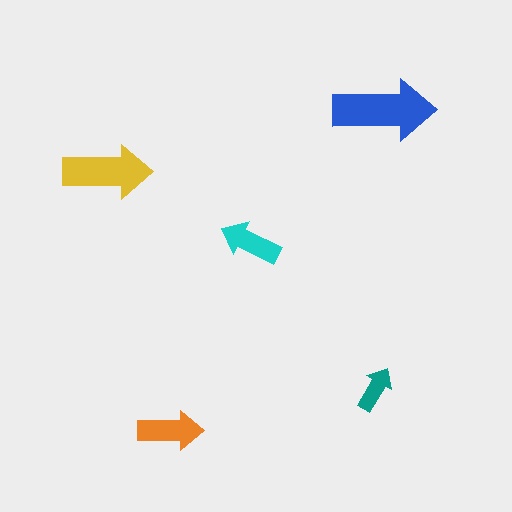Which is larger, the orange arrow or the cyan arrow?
The orange one.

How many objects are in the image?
There are 5 objects in the image.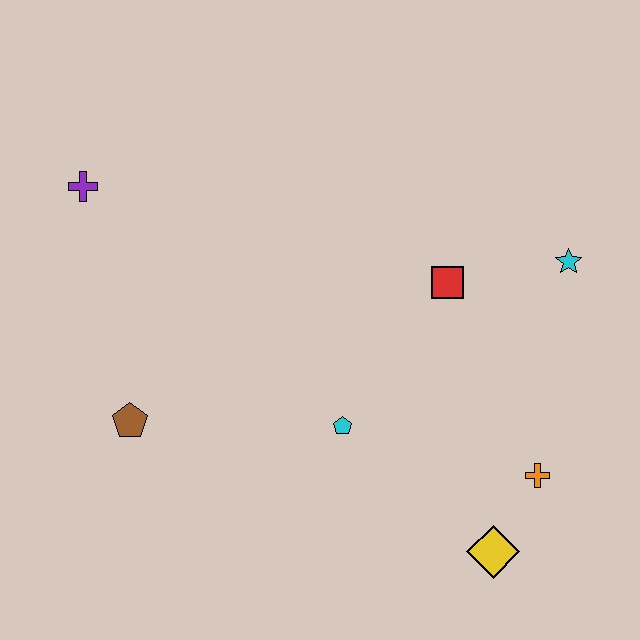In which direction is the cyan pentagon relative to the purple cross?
The cyan pentagon is to the right of the purple cross.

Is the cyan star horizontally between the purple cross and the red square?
No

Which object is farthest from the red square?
The purple cross is farthest from the red square.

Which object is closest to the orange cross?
The yellow diamond is closest to the orange cross.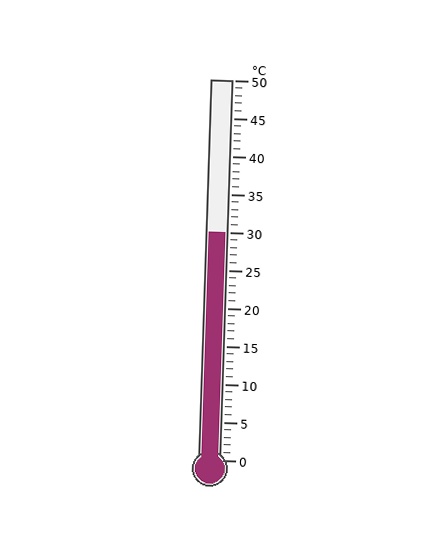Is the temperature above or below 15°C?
The temperature is above 15°C.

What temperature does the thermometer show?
The thermometer shows approximately 30°C.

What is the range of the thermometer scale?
The thermometer scale ranges from 0°C to 50°C.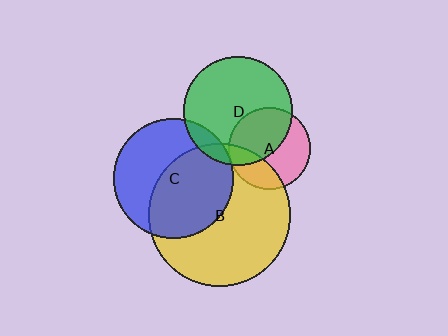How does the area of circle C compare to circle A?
Approximately 2.1 times.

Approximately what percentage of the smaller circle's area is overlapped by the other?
Approximately 5%.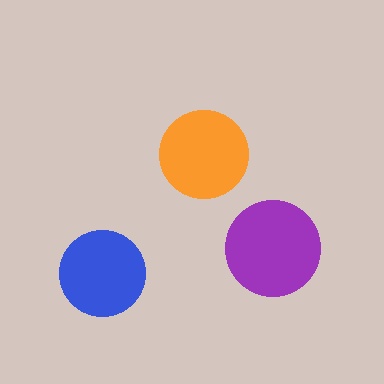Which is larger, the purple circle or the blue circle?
The purple one.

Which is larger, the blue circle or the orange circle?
The orange one.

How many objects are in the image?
There are 3 objects in the image.